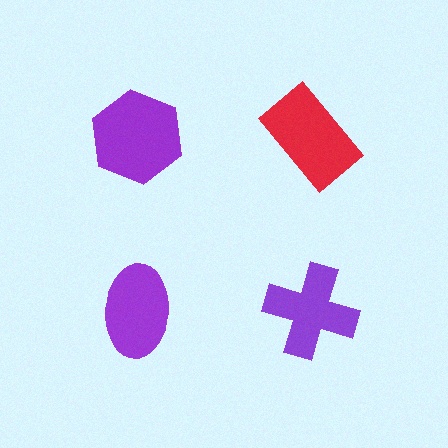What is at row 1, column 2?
A red rectangle.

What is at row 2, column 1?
A purple ellipse.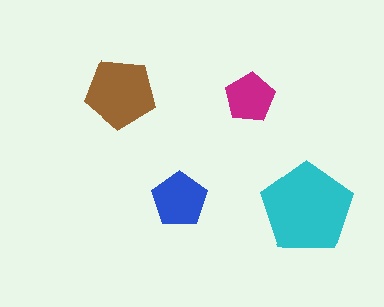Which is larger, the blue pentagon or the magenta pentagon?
The blue one.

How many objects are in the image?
There are 4 objects in the image.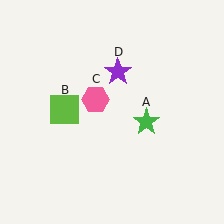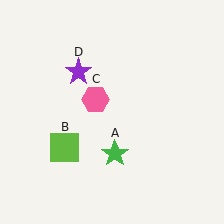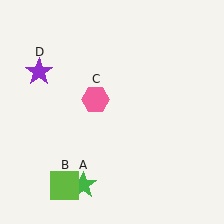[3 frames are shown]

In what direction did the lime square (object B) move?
The lime square (object B) moved down.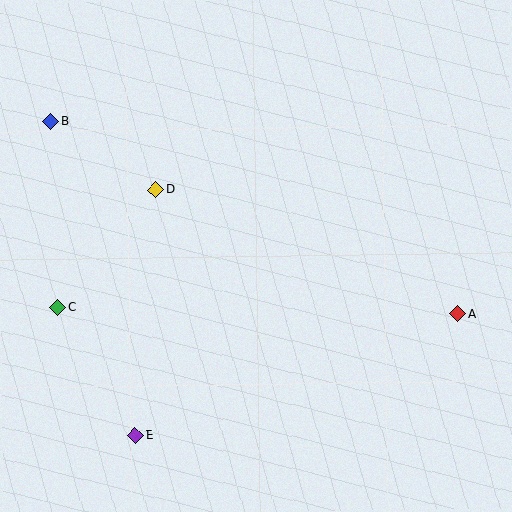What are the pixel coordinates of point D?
Point D is at (156, 189).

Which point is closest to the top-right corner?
Point A is closest to the top-right corner.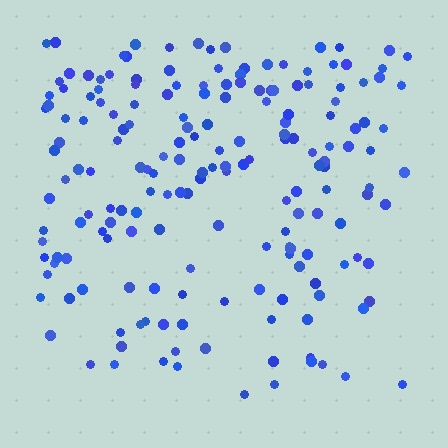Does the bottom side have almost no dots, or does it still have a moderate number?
Still a moderate number, just noticeably fewer than the top.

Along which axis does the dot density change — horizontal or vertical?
Vertical.